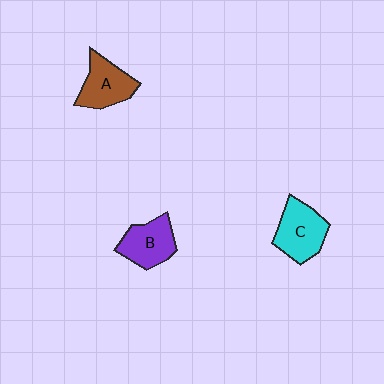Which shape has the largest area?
Shape C (cyan).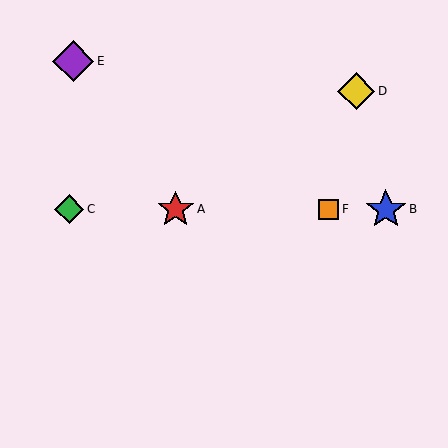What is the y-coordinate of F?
Object F is at y≈209.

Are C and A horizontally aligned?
Yes, both are at y≈209.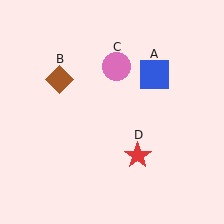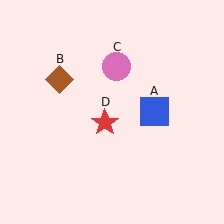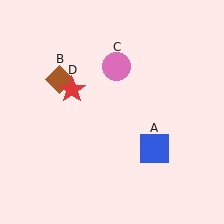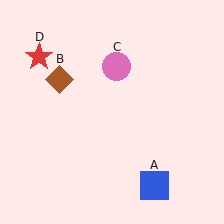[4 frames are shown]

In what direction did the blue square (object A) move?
The blue square (object A) moved down.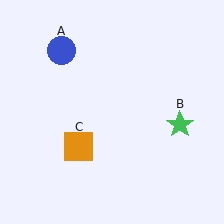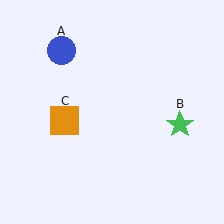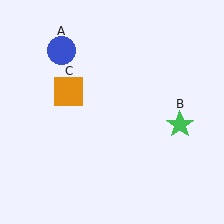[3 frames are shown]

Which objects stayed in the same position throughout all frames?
Blue circle (object A) and green star (object B) remained stationary.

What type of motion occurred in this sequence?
The orange square (object C) rotated clockwise around the center of the scene.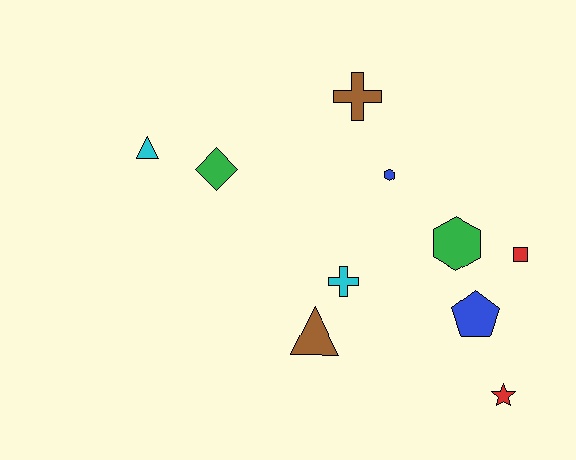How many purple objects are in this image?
There are no purple objects.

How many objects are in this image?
There are 10 objects.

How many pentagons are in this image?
There is 1 pentagon.